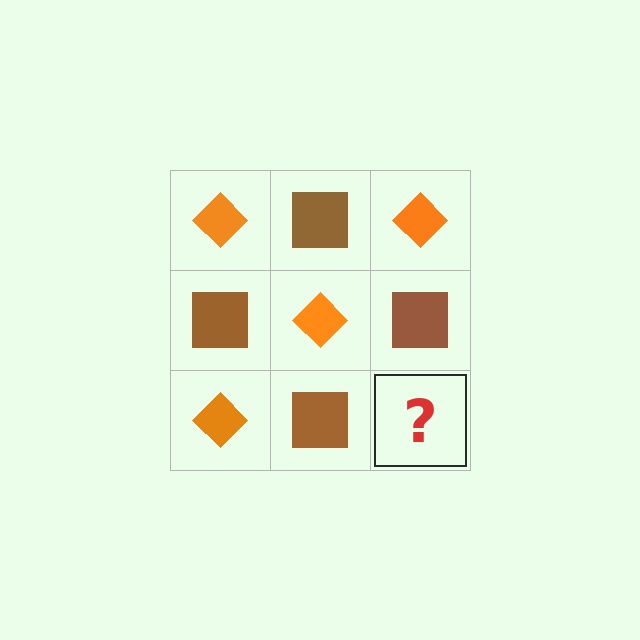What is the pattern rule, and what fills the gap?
The rule is that it alternates orange diamond and brown square in a checkerboard pattern. The gap should be filled with an orange diamond.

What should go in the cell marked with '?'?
The missing cell should contain an orange diamond.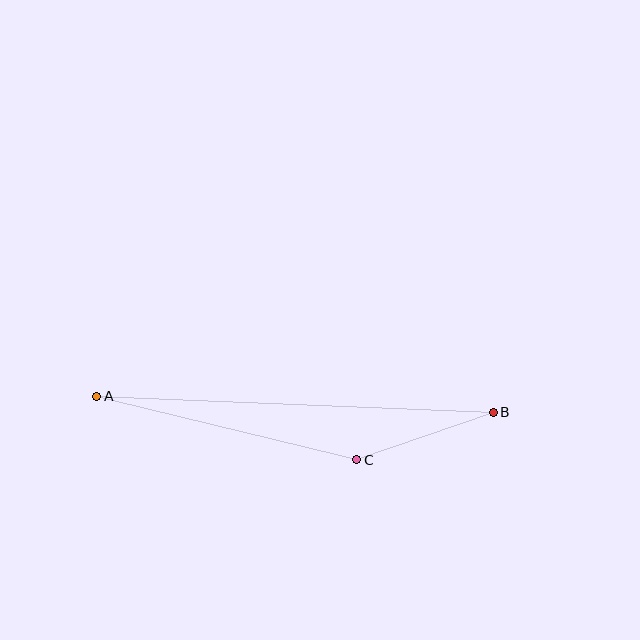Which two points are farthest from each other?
Points A and B are farthest from each other.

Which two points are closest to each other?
Points B and C are closest to each other.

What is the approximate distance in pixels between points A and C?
The distance between A and C is approximately 268 pixels.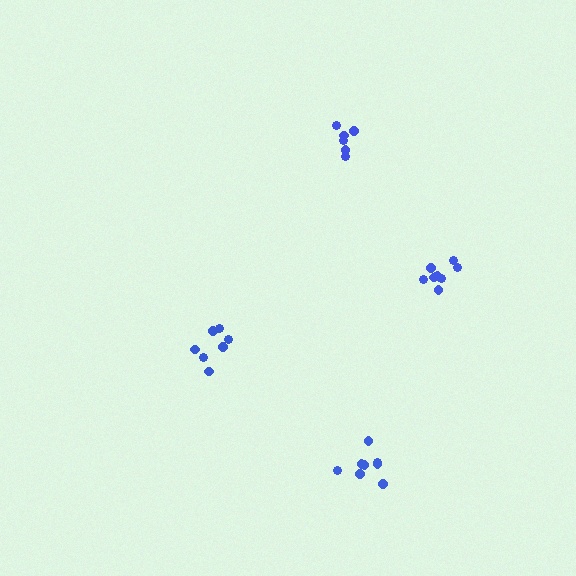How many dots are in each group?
Group 1: 9 dots, Group 2: 8 dots, Group 3: 7 dots, Group 4: 6 dots (30 total).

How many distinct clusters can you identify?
There are 4 distinct clusters.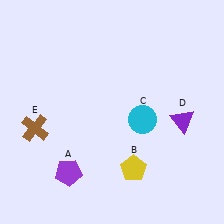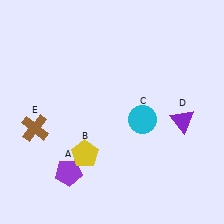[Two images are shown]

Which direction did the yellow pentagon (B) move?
The yellow pentagon (B) moved left.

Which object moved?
The yellow pentagon (B) moved left.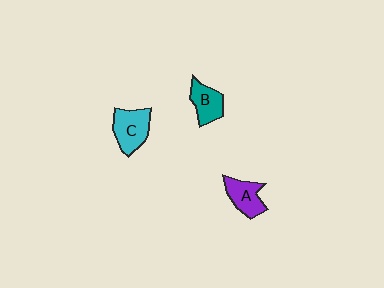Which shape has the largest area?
Shape C (cyan).